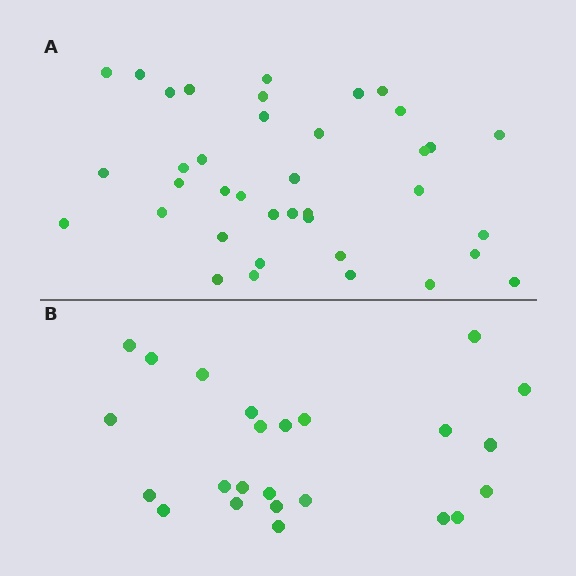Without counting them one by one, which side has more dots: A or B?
Region A (the top region) has more dots.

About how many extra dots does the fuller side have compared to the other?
Region A has approximately 15 more dots than region B.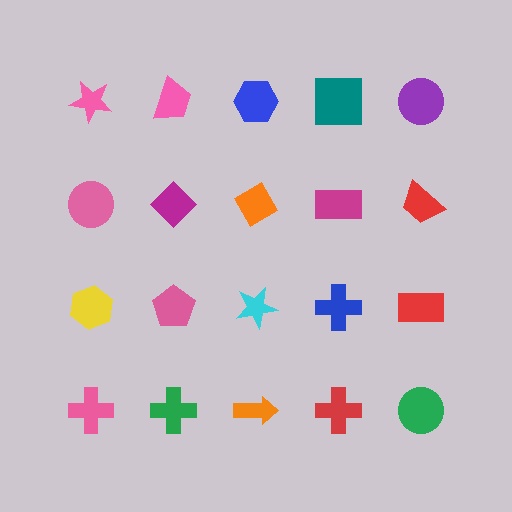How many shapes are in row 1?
5 shapes.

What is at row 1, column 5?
A purple circle.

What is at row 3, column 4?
A blue cross.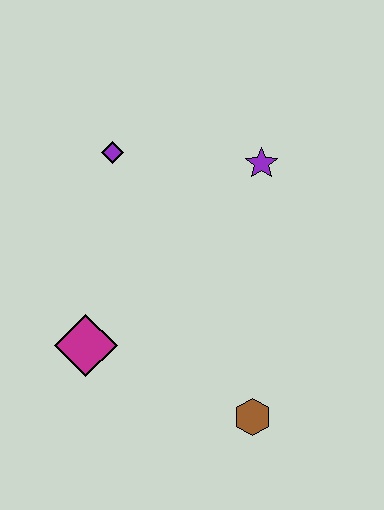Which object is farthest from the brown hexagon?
The purple diamond is farthest from the brown hexagon.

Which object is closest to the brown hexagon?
The magenta diamond is closest to the brown hexagon.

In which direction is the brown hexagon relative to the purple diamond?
The brown hexagon is below the purple diamond.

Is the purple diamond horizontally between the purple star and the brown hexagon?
No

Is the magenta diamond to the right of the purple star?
No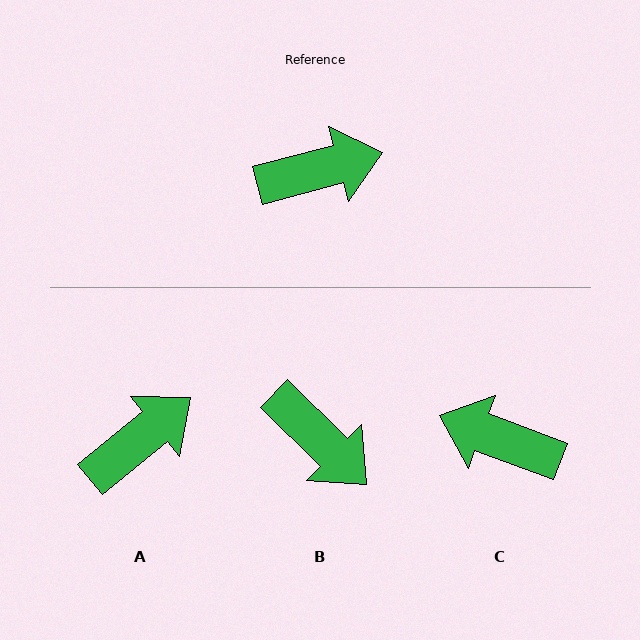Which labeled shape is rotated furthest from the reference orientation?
C, about 144 degrees away.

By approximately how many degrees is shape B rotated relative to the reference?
Approximately 59 degrees clockwise.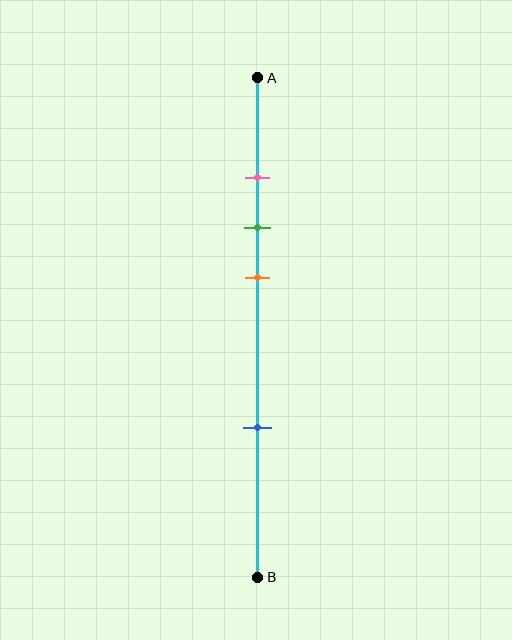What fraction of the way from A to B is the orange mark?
The orange mark is approximately 40% (0.4) of the way from A to B.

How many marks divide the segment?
There are 4 marks dividing the segment.